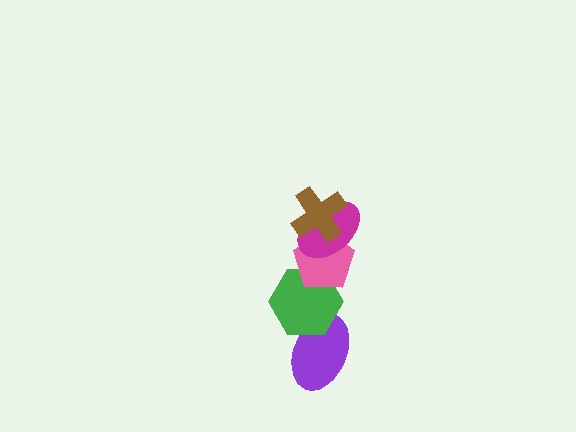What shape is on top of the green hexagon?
The pink pentagon is on top of the green hexagon.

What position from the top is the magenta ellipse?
The magenta ellipse is 2nd from the top.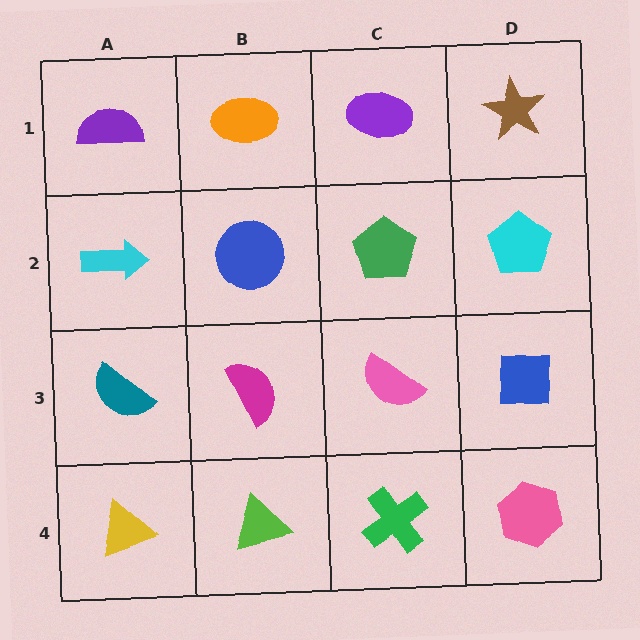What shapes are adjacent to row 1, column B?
A blue circle (row 2, column B), a purple semicircle (row 1, column A), a purple ellipse (row 1, column C).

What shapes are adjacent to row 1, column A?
A cyan arrow (row 2, column A), an orange ellipse (row 1, column B).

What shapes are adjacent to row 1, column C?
A green pentagon (row 2, column C), an orange ellipse (row 1, column B), a brown star (row 1, column D).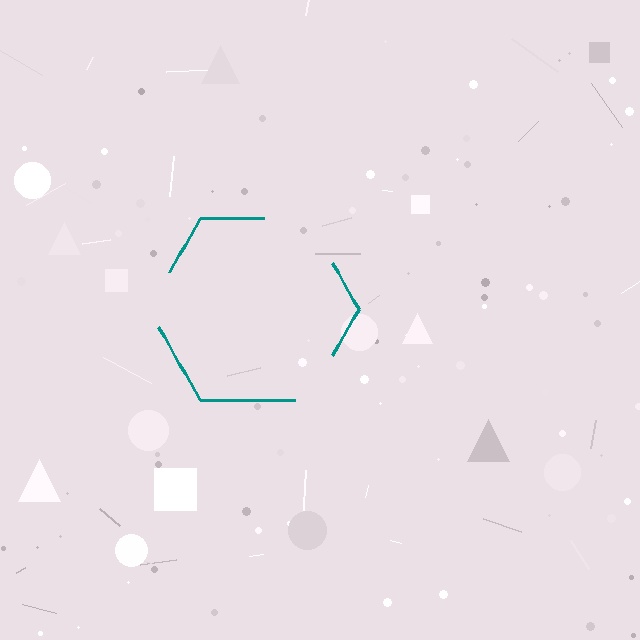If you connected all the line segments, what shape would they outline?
They would outline a hexagon.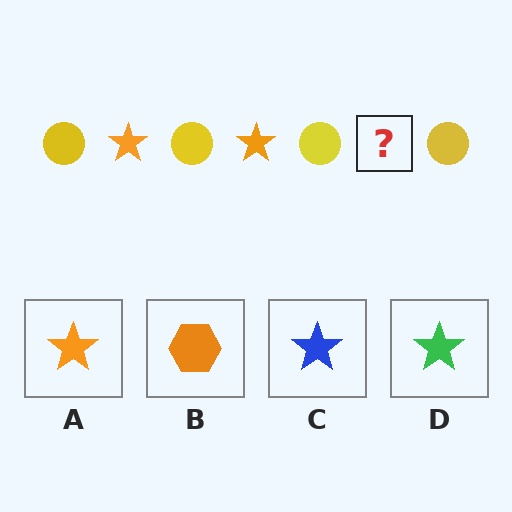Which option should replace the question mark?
Option A.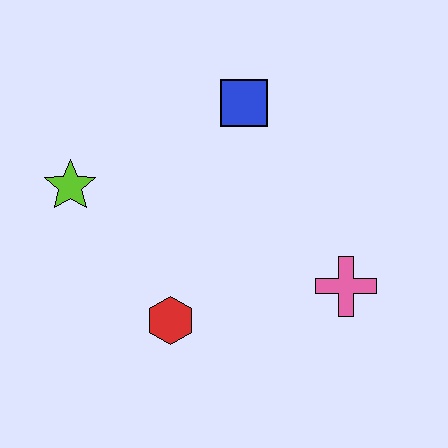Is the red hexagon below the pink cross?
Yes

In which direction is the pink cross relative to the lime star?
The pink cross is to the right of the lime star.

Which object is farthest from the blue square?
The red hexagon is farthest from the blue square.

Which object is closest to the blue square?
The lime star is closest to the blue square.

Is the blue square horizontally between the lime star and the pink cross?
Yes